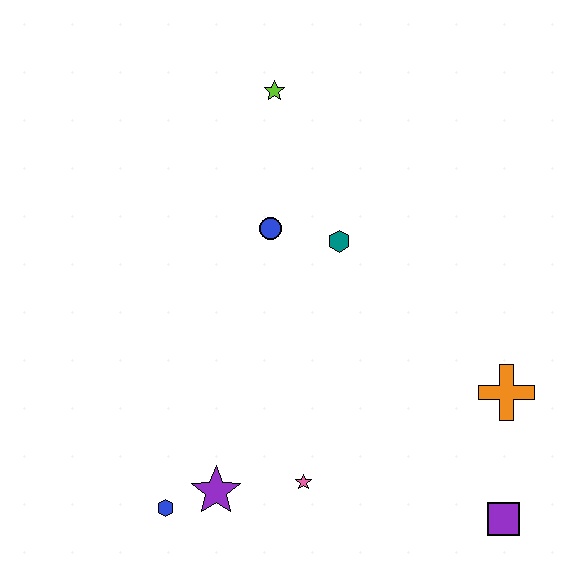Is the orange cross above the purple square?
Yes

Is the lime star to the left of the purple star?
No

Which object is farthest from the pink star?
The lime star is farthest from the pink star.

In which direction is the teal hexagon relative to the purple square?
The teal hexagon is above the purple square.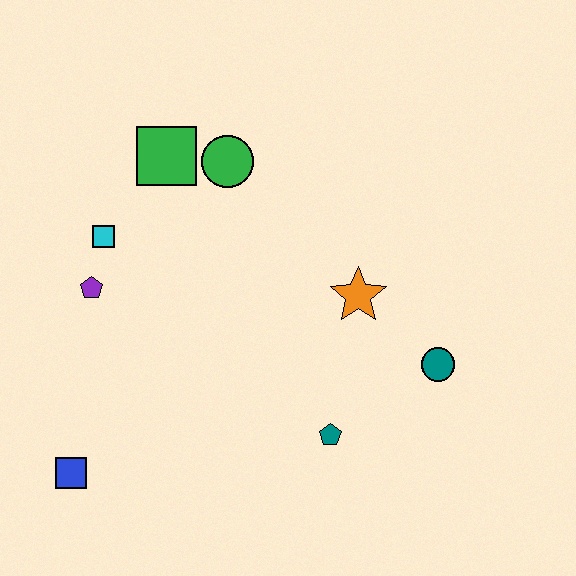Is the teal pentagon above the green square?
No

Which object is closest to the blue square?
The purple pentagon is closest to the blue square.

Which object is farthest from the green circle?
The blue square is farthest from the green circle.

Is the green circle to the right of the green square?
Yes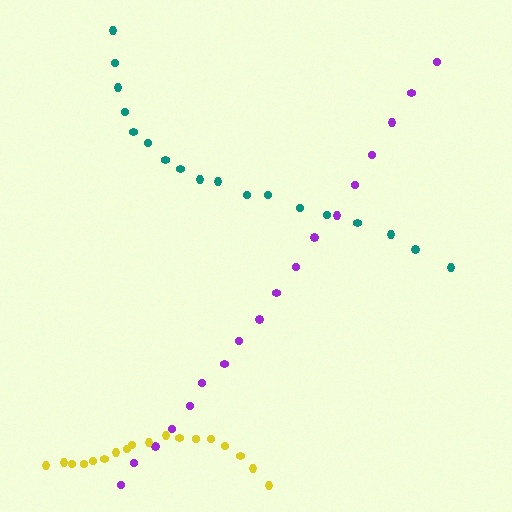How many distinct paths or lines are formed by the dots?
There are 3 distinct paths.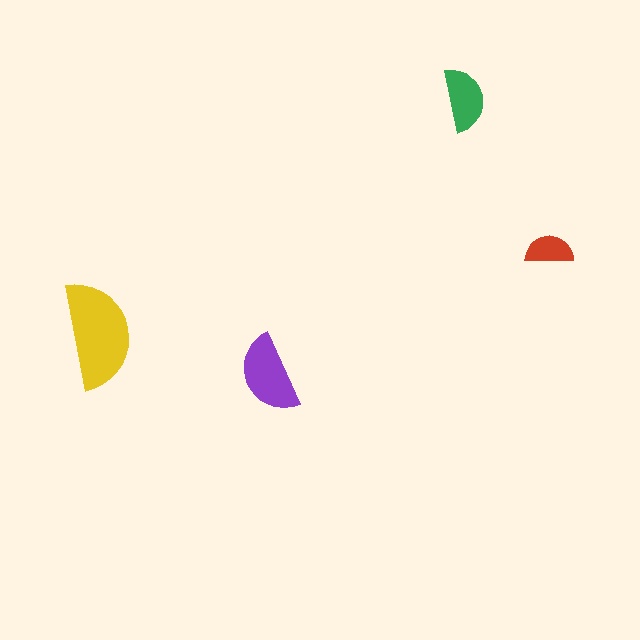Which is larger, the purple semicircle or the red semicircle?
The purple one.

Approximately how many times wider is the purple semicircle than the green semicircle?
About 1.5 times wider.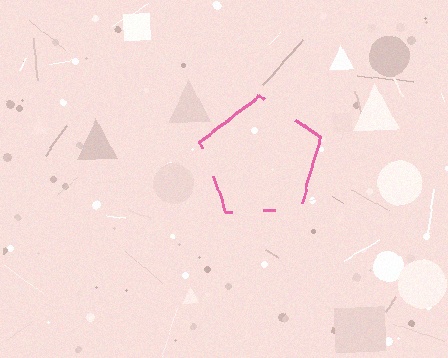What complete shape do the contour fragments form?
The contour fragments form a pentagon.